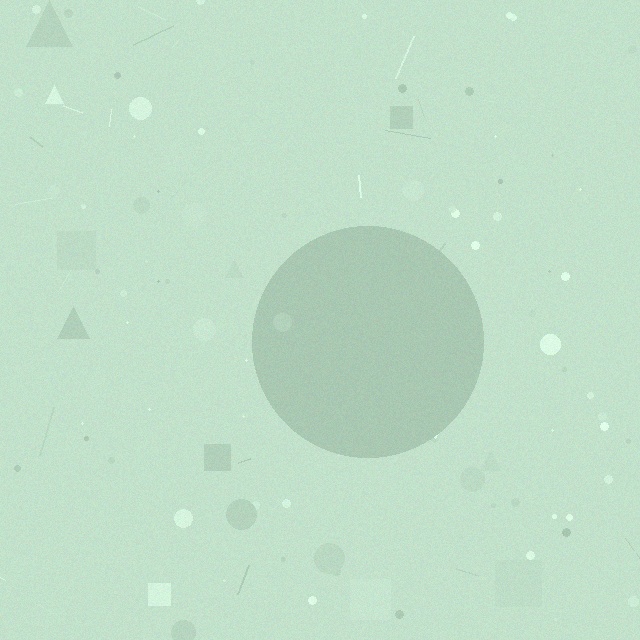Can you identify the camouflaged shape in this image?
The camouflaged shape is a circle.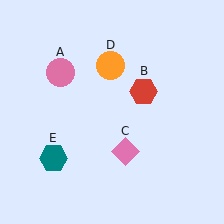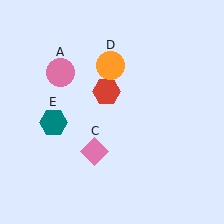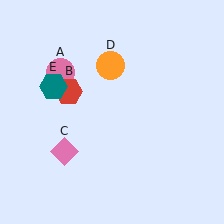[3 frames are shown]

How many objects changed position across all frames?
3 objects changed position: red hexagon (object B), pink diamond (object C), teal hexagon (object E).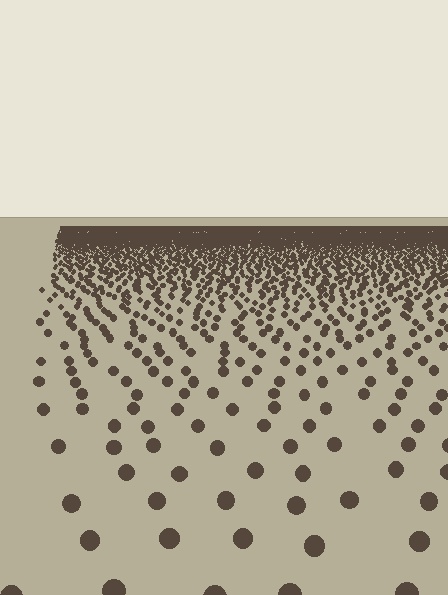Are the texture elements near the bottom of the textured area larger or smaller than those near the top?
Larger. Near the bottom, elements are closer to the viewer and appear at a bigger on-screen size.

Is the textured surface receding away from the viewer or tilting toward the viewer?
The surface is receding away from the viewer. Texture elements get smaller and denser toward the top.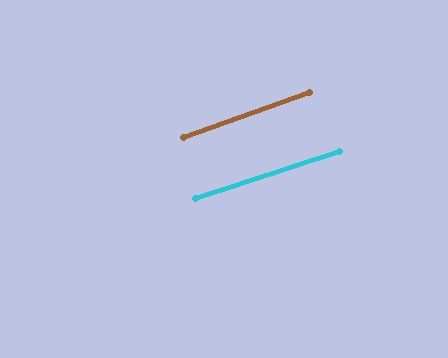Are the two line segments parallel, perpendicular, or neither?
Parallel — their directions differ by only 1.7°.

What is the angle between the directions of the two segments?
Approximately 2 degrees.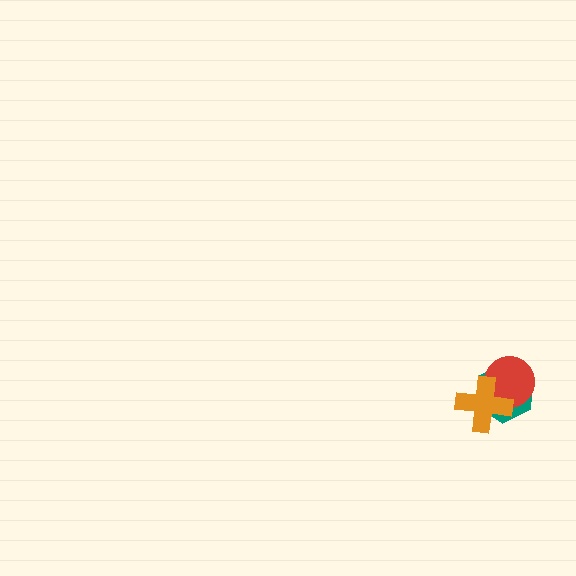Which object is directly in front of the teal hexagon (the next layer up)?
The red circle is directly in front of the teal hexagon.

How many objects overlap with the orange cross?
2 objects overlap with the orange cross.